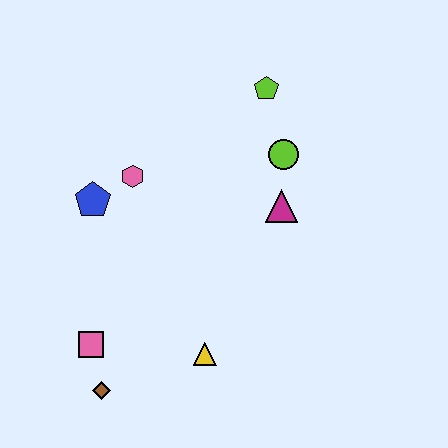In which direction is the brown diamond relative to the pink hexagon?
The brown diamond is below the pink hexagon.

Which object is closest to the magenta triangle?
The lime circle is closest to the magenta triangle.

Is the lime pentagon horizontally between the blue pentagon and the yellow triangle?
No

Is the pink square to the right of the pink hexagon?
No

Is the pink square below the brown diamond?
No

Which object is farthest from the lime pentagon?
The brown diamond is farthest from the lime pentagon.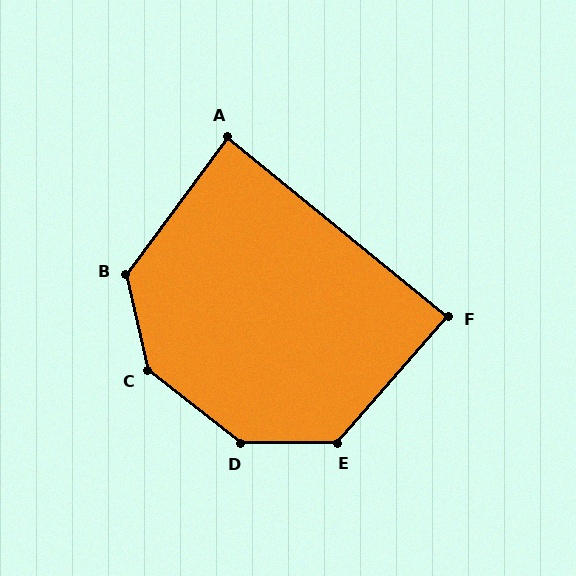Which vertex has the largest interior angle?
D, at approximately 141 degrees.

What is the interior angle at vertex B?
Approximately 131 degrees (obtuse).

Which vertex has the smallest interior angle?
A, at approximately 87 degrees.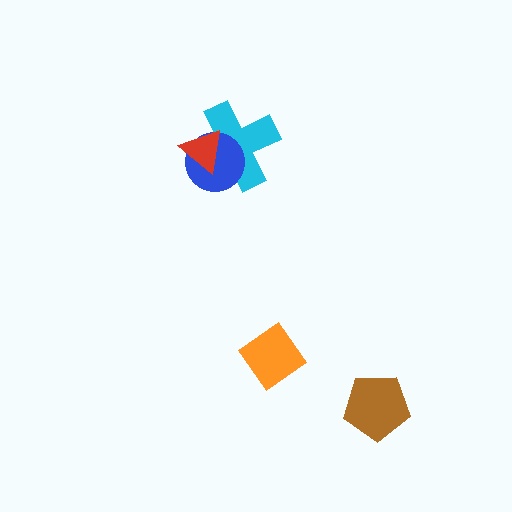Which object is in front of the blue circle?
The red triangle is in front of the blue circle.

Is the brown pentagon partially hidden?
No, no other shape covers it.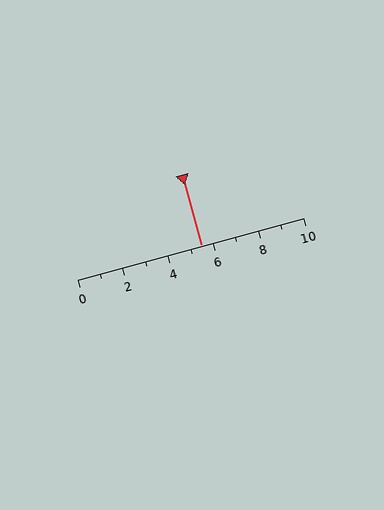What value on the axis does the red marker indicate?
The marker indicates approximately 5.5.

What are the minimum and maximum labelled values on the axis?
The axis runs from 0 to 10.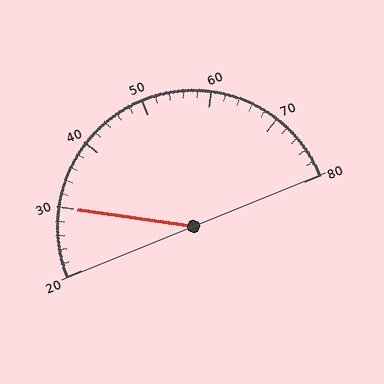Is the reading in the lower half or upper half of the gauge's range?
The reading is in the lower half of the range (20 to 80).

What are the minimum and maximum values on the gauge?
The gauge ranges from 20 to 80.